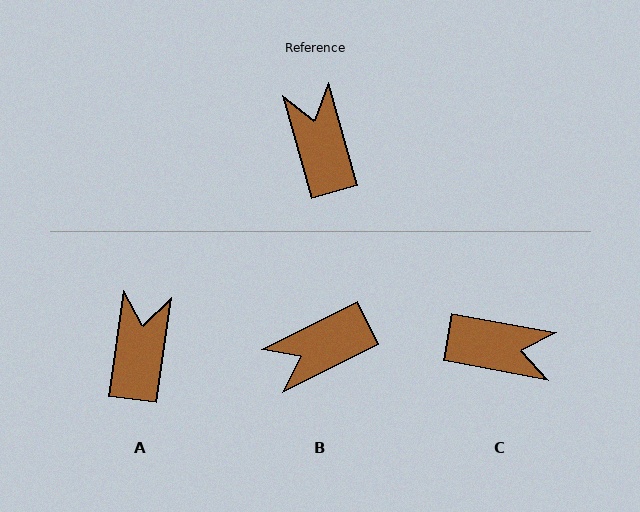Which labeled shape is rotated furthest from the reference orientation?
C, about 116 degrees away.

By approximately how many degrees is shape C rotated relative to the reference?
Approximately 116 degrees clockwise.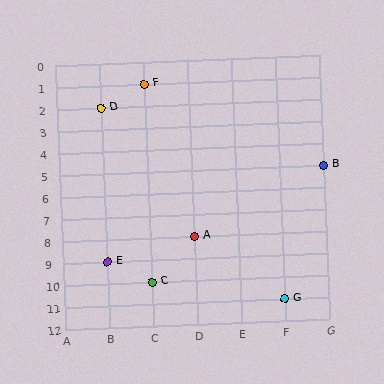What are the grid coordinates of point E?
Point E is at grid coordinates (B, 9).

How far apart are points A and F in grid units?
Points A and F are 1 column and 7 rows apart (about 7.1 grid units diagonally).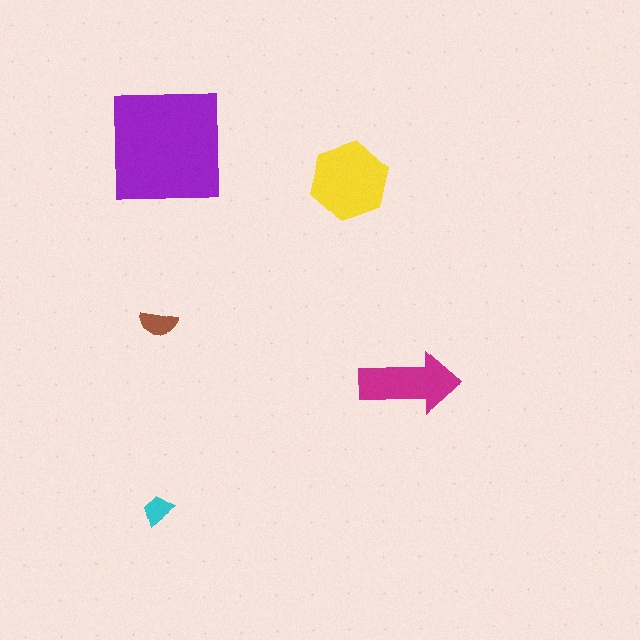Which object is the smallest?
The cyan trapezoid.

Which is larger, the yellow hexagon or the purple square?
The purple square.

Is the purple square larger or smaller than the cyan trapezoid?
Larger.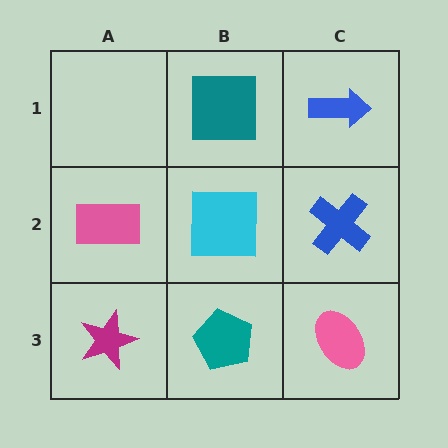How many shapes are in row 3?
3 shapes.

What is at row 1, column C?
A blue arrow.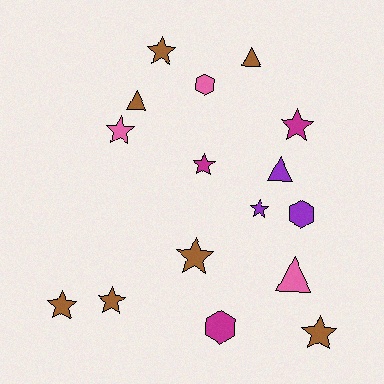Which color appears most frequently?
Brown, with 7 objects.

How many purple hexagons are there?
There is 1 purple hexagon.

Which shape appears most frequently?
Star, with 9 objects.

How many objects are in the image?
There are 16 objects.